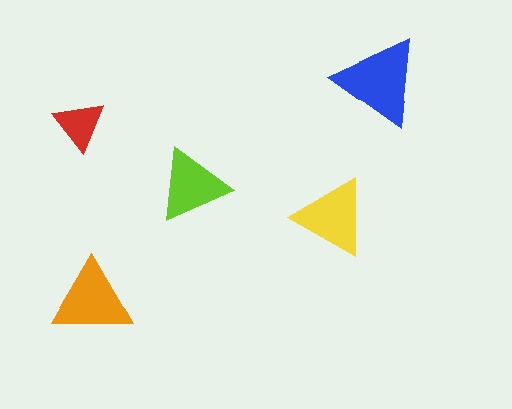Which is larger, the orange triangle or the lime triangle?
The orange one.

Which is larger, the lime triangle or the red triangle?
The lime one.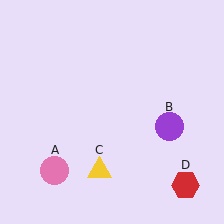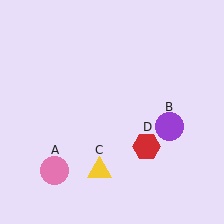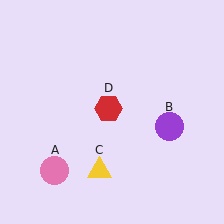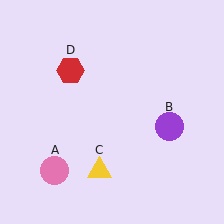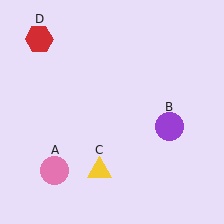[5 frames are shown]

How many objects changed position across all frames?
1 object changed position: red hexagon (object D).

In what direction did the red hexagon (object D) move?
The red hexagon (object D) moved up and to the left.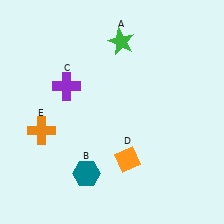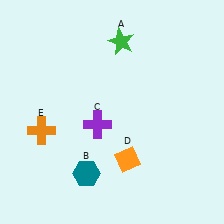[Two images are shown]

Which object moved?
The purple cross (C) moved down.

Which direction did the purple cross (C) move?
The purple cross (C) moved down.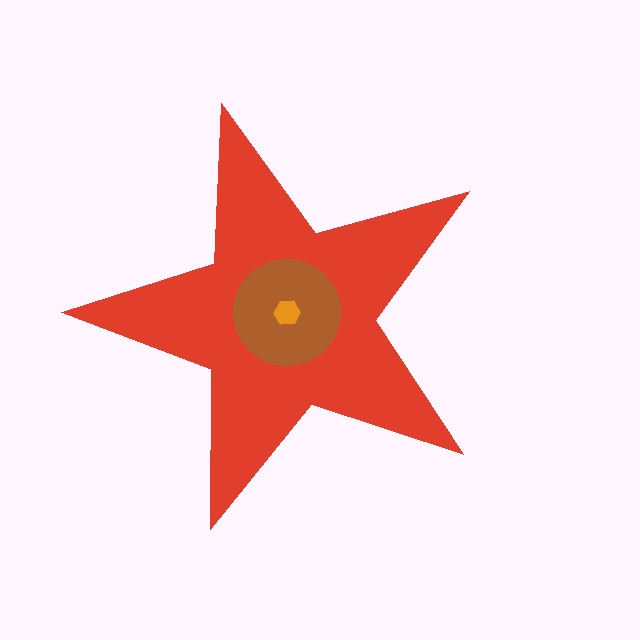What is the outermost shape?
The red star.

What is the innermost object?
The orange hexagon.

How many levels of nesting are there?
3.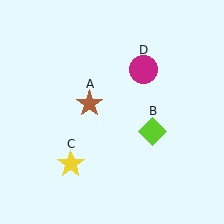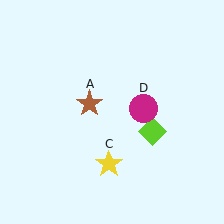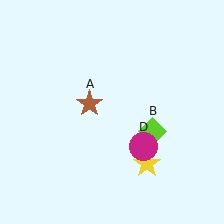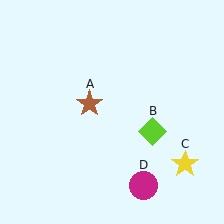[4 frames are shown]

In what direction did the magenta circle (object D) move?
The magenta circle (object D) moved down.